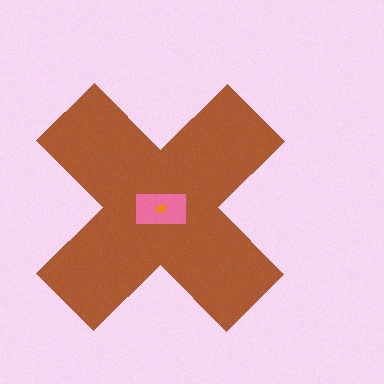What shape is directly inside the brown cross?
The pink rectangle.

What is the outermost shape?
The brown cross.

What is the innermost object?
The orange trapezoid.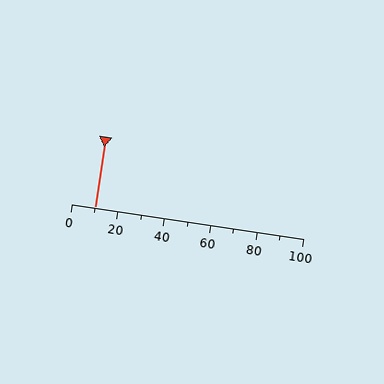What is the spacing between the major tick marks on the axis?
The major ticks are spaced 20 apart.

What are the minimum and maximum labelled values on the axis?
The axis runs from 0 to 100.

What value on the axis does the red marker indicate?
The marker indicates approximately 10.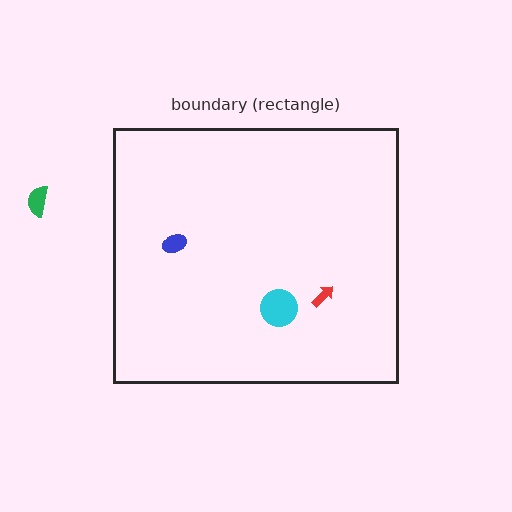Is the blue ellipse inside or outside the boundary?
Inside.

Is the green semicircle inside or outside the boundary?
Outside.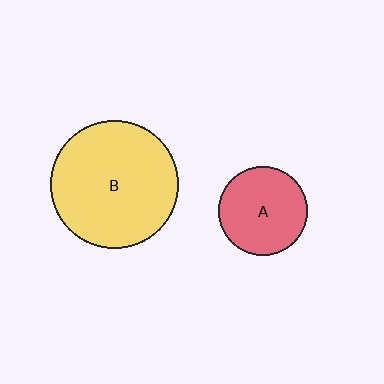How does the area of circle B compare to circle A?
Approximately 2.0 times.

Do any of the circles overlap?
No, none of the circles overlap.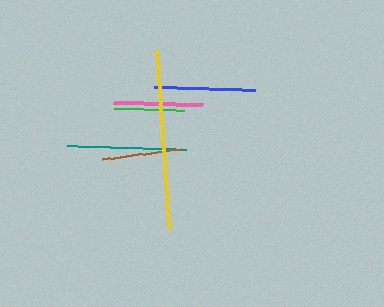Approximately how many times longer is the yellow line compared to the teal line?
The yellow line is approximately 1.5 times the length of the teal line.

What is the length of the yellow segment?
The yellow segment is approximately 179 pixels long.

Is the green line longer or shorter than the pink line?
The pink line is longer than the green line.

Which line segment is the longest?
The yellow line is the longest at approximately 179 pixels.